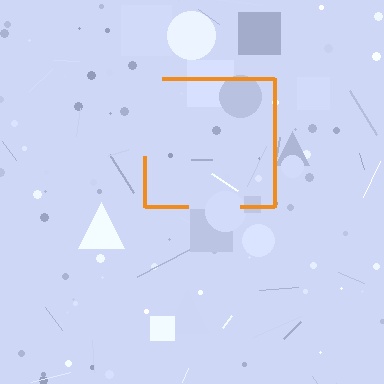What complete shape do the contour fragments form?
The contour fragments form a square.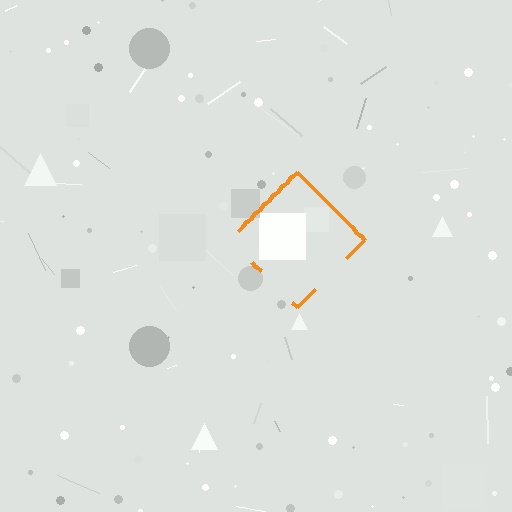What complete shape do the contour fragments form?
The contour fragments form a diamond.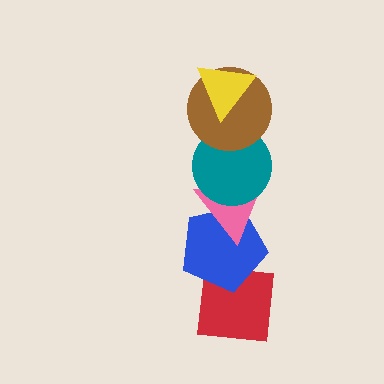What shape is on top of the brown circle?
The yellow triangle is on top of the brown circle.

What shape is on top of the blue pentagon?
The pink triangle is on top of the blue pentagon.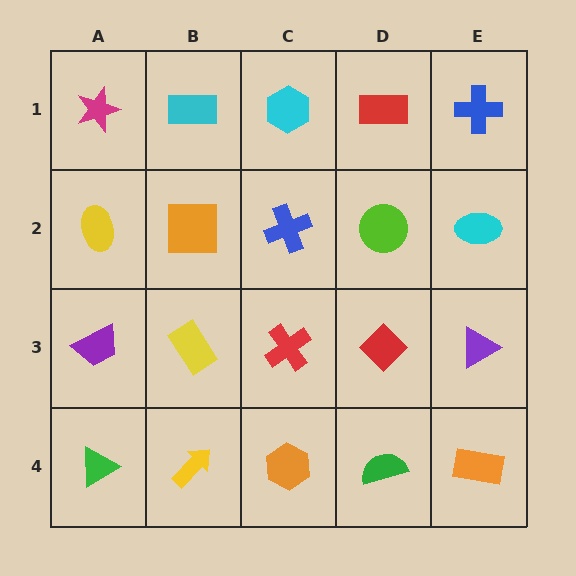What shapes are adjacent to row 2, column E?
A blue cross (row 1, column E), a purple triangle (row 3, column E), a lime circle (row 2, column D).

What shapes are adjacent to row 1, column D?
A lime circle (row 2, column D), a cyan hexagon (row 1, column C), a blue cross (row 1, column E).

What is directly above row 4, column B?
A yellow rectangle.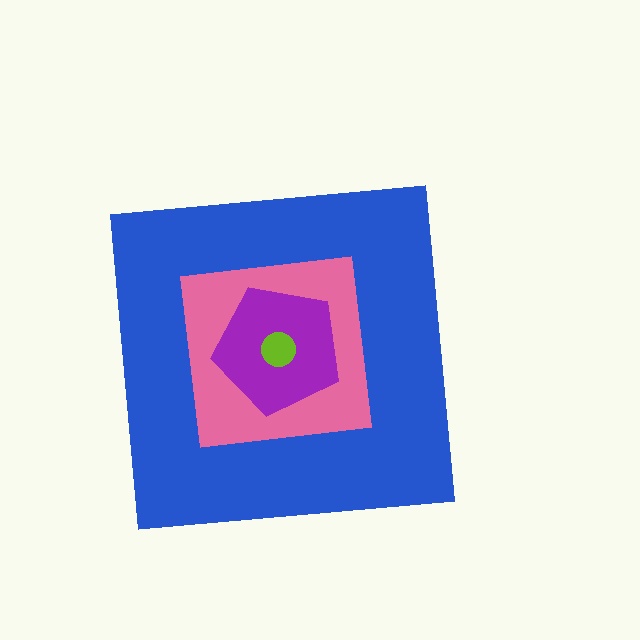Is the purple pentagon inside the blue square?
Yes.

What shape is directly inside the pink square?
The purple pentagon.